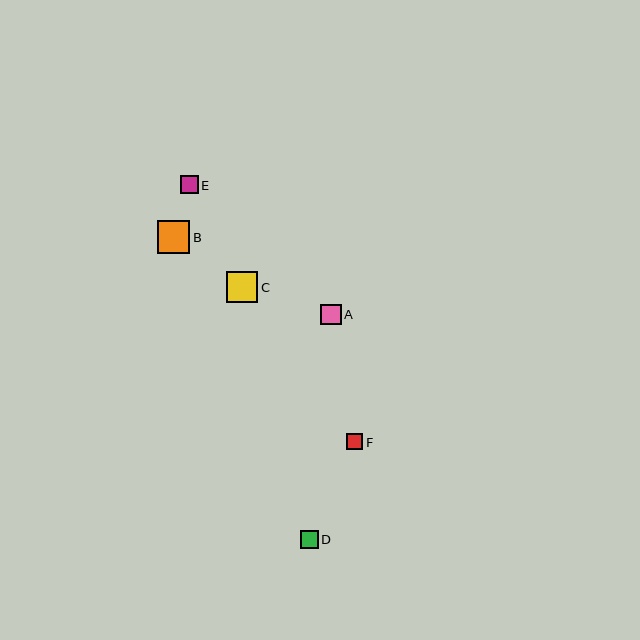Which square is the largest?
Square B is the largest with a size of approximately 33 pixels.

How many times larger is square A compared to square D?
Square A is approximately 1.1 times the size of square D.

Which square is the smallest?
Square F is the smallest with a size of approximately 17 pixels.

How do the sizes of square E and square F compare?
Square E and square F are approximately the same size.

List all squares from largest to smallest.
From largest to smallest: B, C, A, D, E, F.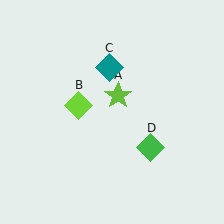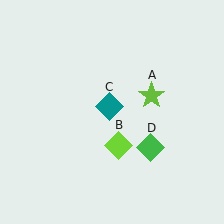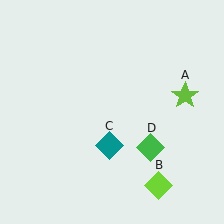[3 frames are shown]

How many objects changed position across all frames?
3 objects changed position: lime star (object A), lime diamond (object B), teal diamond (object C).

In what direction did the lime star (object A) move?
The lime star (object A) moved right.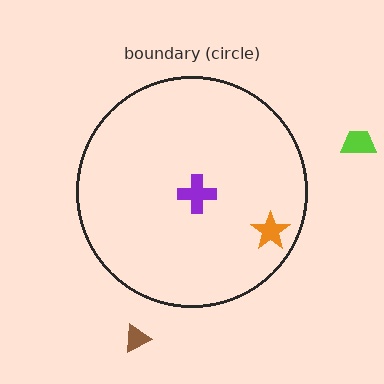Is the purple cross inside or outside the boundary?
Inside.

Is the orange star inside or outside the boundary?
Inside.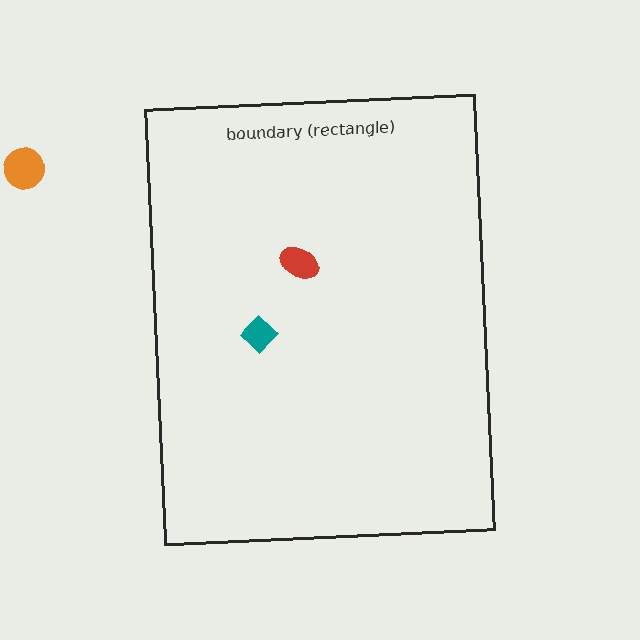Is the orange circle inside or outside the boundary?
Outside.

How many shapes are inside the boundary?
2 inside, 1 outside.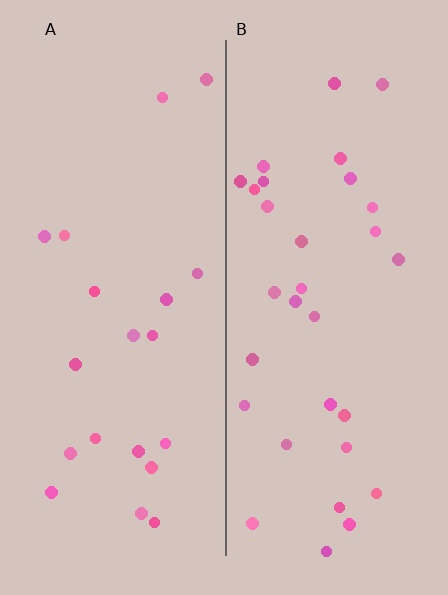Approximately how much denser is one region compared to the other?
Approximately 1.6× — region B over region A.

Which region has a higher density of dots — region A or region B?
B (the right).